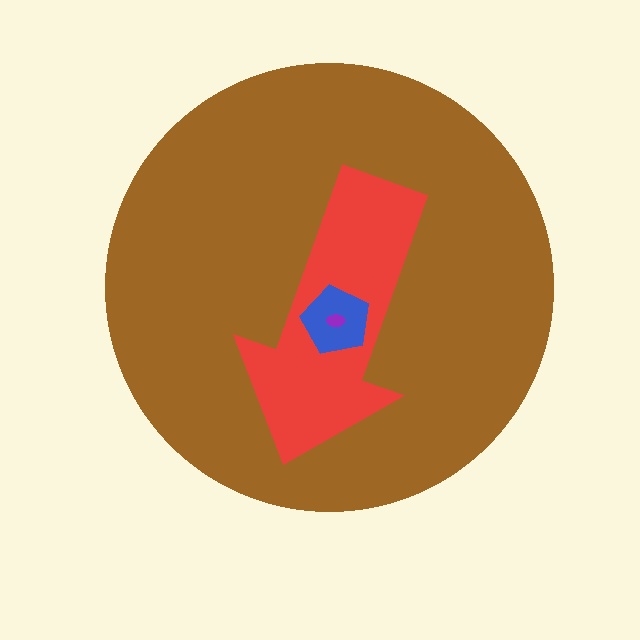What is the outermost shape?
The brown circle.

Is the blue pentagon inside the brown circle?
Yes.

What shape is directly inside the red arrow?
The blue pentagon.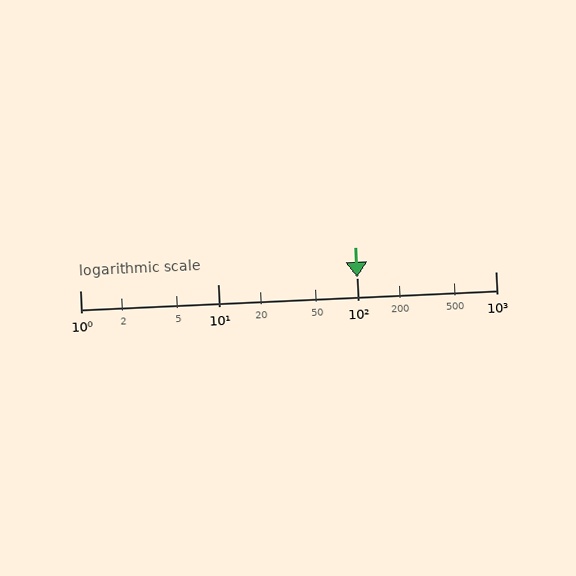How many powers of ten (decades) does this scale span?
The scale spans 3 decades, from 1 to 1000.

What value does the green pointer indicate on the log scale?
The pointer indicates approximately 100.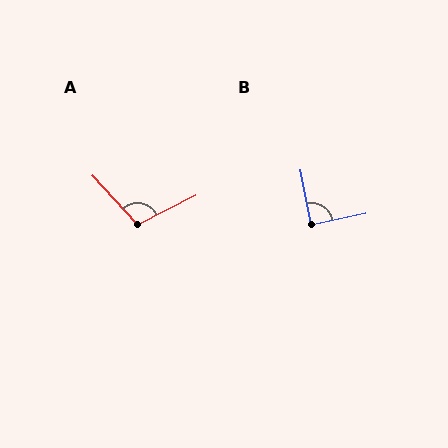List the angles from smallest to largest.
B (89°), A (105°).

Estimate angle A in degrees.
Approximately 105 degrees.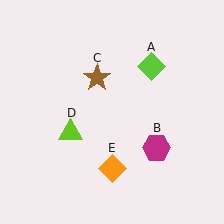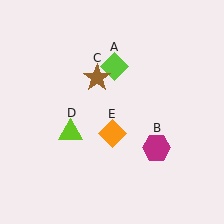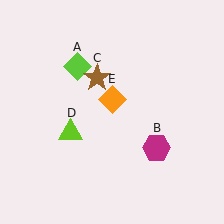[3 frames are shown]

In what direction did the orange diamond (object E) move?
The orange diamond (object E) moved up.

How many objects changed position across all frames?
2 objects changed position: lime diamond (object A), orange diamond (object E).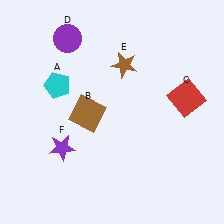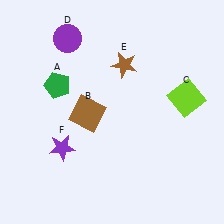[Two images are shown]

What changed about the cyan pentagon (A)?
In Image 1, A is cyan. In Image 2, it changed to green.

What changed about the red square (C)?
In Image 1, C is red. In Image 2, it changed to lime.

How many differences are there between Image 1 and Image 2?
There are 2 differences between the two images.